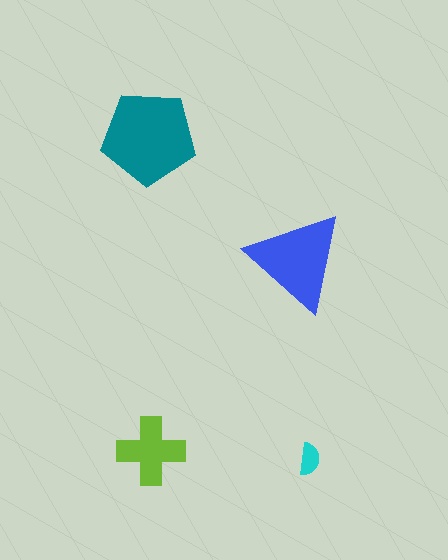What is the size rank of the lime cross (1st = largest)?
3rd.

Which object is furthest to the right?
The cyan semicircle is rightmost.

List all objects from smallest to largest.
The cyan semicircle, the lime cross, the blue triangle, the teal pentagon.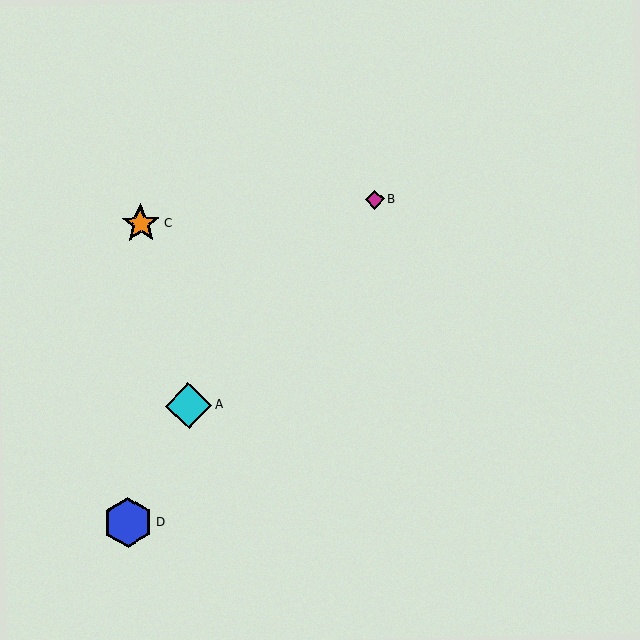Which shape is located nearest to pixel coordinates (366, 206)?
The magenta diamond (labeled B) at (375, 200) is nearest to that location.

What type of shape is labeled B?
Shape B is a magenta diamond.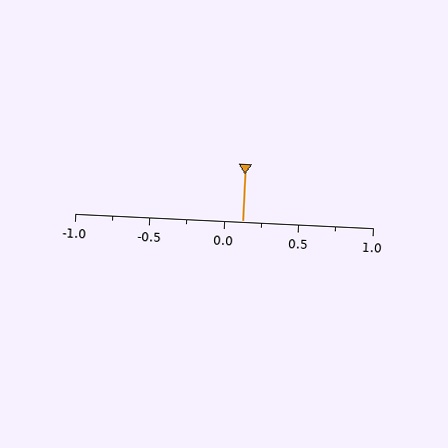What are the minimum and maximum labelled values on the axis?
The axis runs from -1.0 to 1.0.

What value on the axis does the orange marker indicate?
The marker indicates approximately 0.12.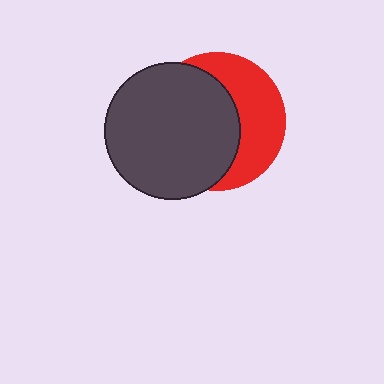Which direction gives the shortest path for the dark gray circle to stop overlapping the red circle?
Moving left gives the shortest separation.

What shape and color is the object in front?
The object in front is a dark gray circle.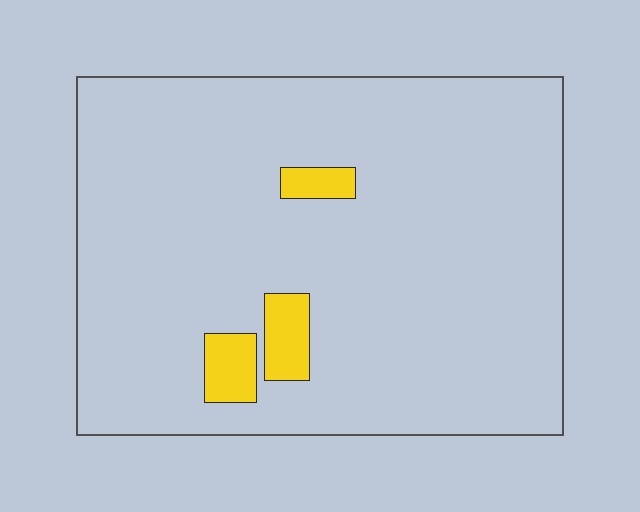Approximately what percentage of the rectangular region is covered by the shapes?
Approximately 5%.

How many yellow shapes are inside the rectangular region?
3.